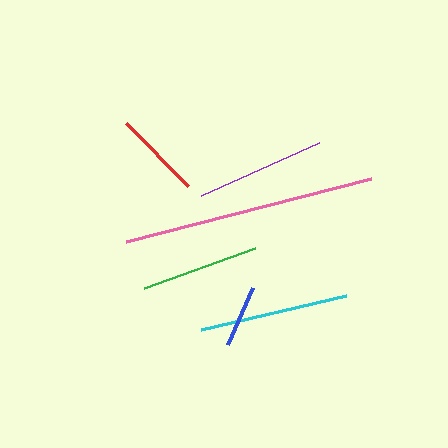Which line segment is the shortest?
The blue line is the shortest at approximately 63 pixels.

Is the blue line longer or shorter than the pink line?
The pink line is longer than the blue line.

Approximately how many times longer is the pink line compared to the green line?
The pink line is approximately 2.1 times the length of the green line.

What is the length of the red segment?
The red segment is approximately 88 pixels long.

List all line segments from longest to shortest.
From longest to shortest: pink, cyan, purple, green, red, blue.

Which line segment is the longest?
The pink line is the longest at approximately 253 pixels.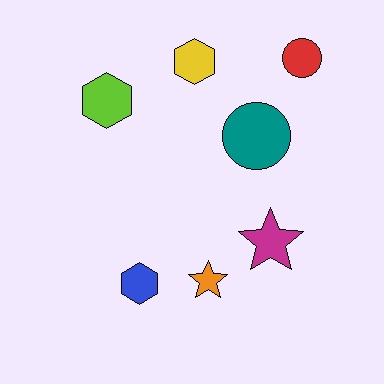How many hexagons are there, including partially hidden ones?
There are 3 hexagons.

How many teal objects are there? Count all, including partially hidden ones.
There is 1 teal object.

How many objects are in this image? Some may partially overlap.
There are 7 objects.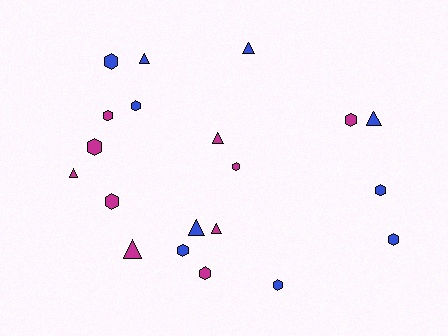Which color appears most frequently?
Magenta, with 10 objects.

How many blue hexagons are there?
There are 6 blue hexagons.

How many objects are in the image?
There are 20 objects.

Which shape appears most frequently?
Hexagon, with 12 objects.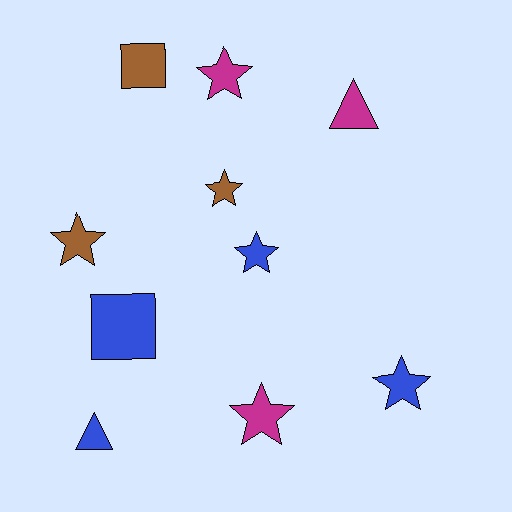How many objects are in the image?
There are 10 objects.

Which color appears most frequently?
Blue, with 4 objects.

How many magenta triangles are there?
There is 1 magenta triangle.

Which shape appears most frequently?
Star, with 6 objects.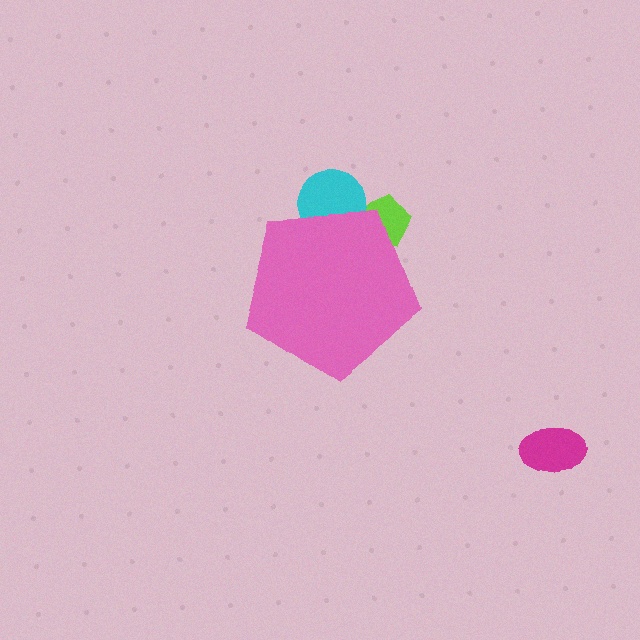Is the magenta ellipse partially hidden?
No, the magenta ellipse is fully visible.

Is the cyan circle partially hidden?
Yes, the cyan circle is partially hidden behind the pink pentagon.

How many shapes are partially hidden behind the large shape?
2 shapes are partially hidden.